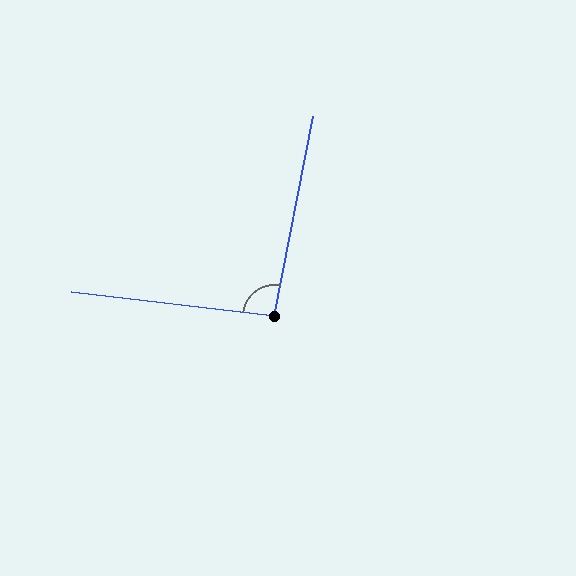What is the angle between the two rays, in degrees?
Approximately 94 degrees.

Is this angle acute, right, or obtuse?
It is approximately a right angle.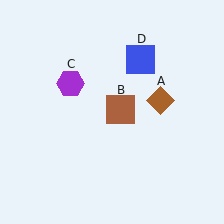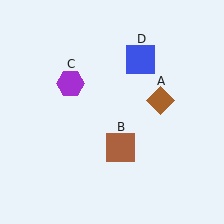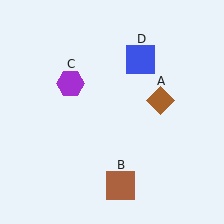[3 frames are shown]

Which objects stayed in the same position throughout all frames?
Brown diamond (object A) and purple hexagon (object C) and blue square (object D) remained stationary.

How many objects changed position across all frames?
1 object changed position: brown square (object B).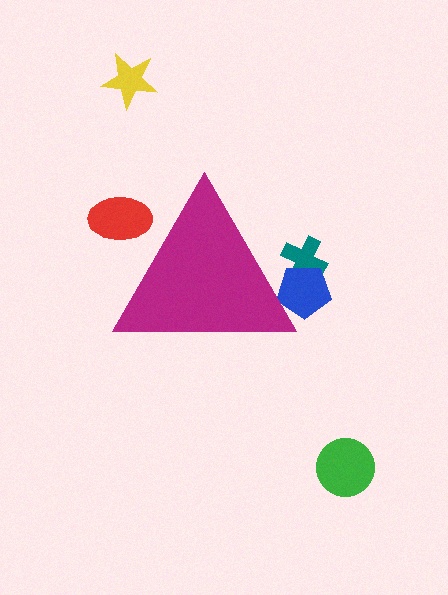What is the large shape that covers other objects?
A magenta triangle.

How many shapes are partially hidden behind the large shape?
3 shapes are partially hidden.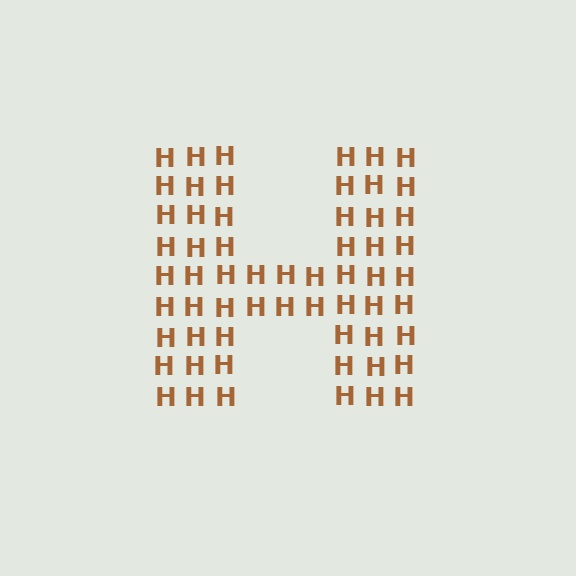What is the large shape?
The large shape is the letter H.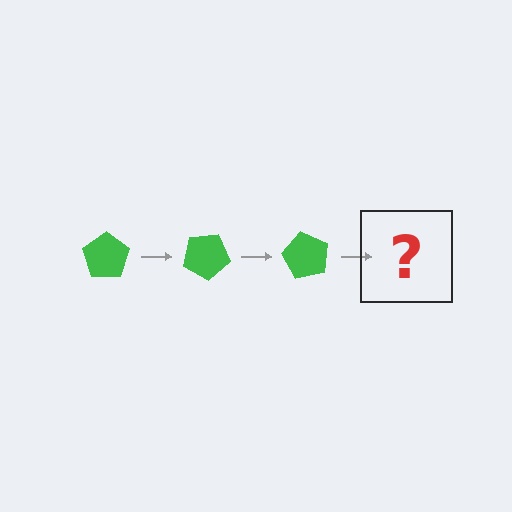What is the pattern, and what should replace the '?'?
The pattern is that the pentagon rotates 30 degrees each step. The '?' should be a green pentagon rotated 90 degrees.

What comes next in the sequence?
The next element should be a green pentagon rotated 90 degrees.